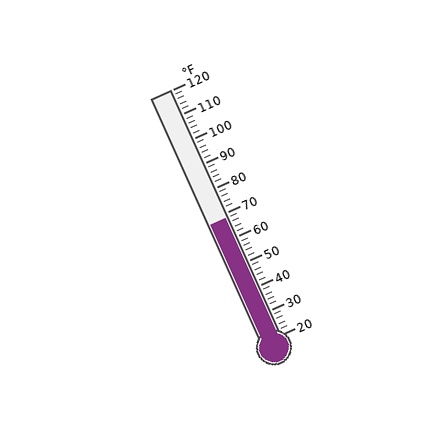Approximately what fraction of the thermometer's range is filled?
The thermometer is filled to approximately 50% of its range.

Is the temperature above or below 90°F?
The temperature is below 90°F.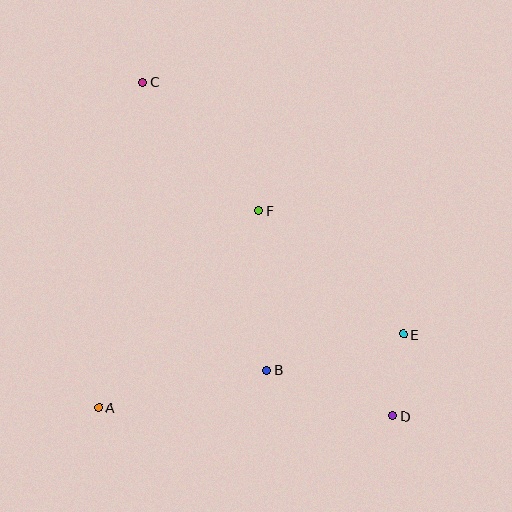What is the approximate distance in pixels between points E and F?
The distance between E and F is approximately 190 pixels.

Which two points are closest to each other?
Points D and E are closest to each other.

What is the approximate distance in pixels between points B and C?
The distance between B and C is approximately 314 pixels.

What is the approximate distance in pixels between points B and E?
The distance between B and E is approximately 142 pixels.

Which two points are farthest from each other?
Points C and D are farthest from each other.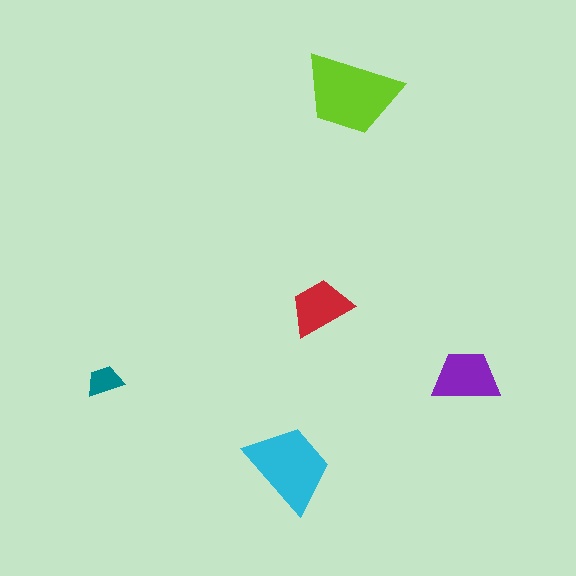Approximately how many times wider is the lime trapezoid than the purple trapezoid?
About 1.5 times wider.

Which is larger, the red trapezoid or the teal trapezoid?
The red one.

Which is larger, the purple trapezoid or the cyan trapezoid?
The cyan one.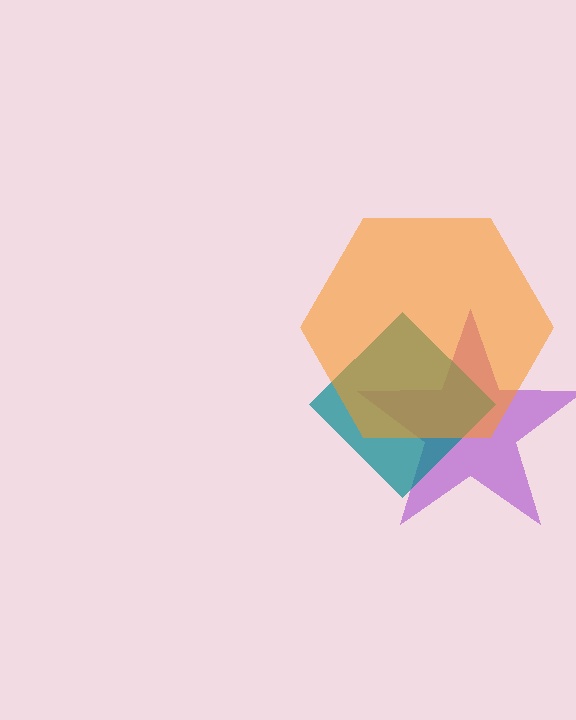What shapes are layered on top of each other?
The layered shapes are: a purple star, a teal diamond, an orange hexagon.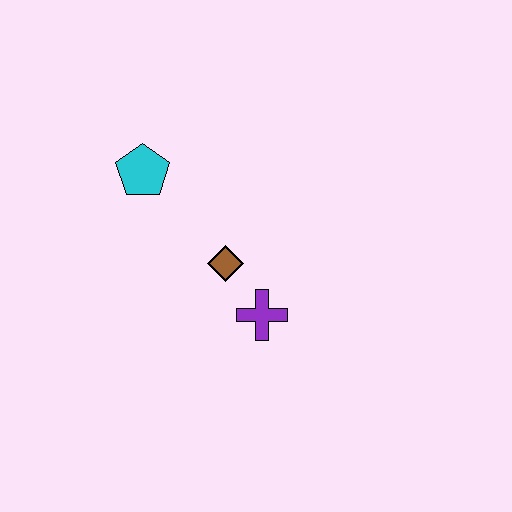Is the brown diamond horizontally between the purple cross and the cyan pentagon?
Yes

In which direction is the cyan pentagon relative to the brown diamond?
The cyan pentagon is above the brown diamond.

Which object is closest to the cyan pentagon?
The brown diamond is closest to the cyan pentagon.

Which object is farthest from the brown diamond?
The cyan pentagon is farthest from the brown diamond.